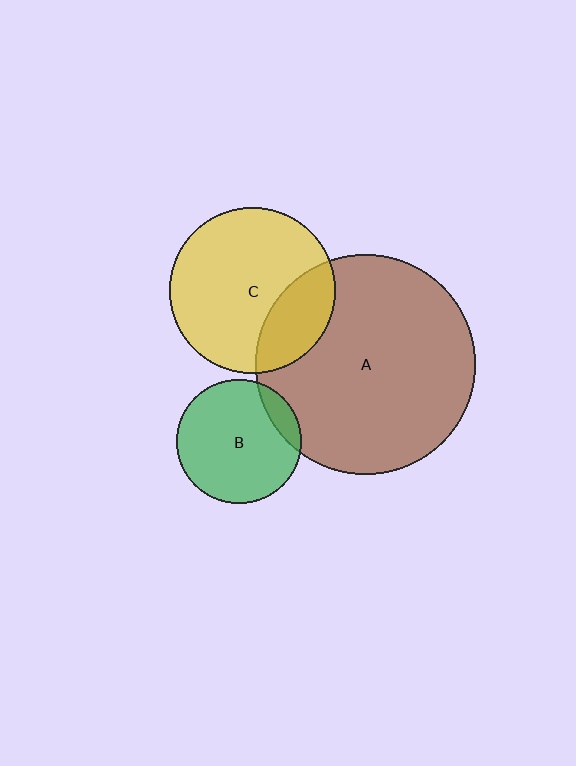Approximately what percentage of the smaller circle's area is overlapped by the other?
Approximately 10%.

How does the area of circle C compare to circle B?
Approximately 1.8 times.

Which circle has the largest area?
Circle A (brown).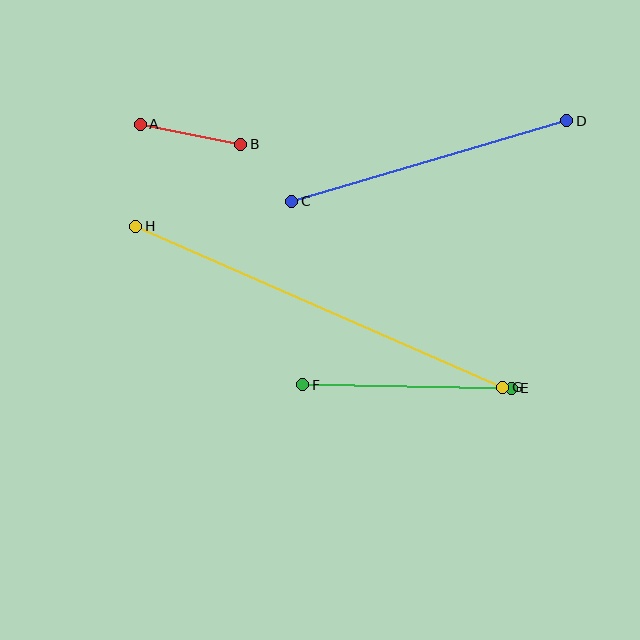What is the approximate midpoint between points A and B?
The midpoint is at approximately (190, 134) pixels.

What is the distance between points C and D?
The distance is approximately 286 pixels.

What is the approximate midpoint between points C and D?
The midpoint is at approximately (429, 161) pixels.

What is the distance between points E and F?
The distance is approximately 208 pixels.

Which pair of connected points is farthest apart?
Points G and H are farthest apart.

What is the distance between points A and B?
The distance is approximately 103 pixels.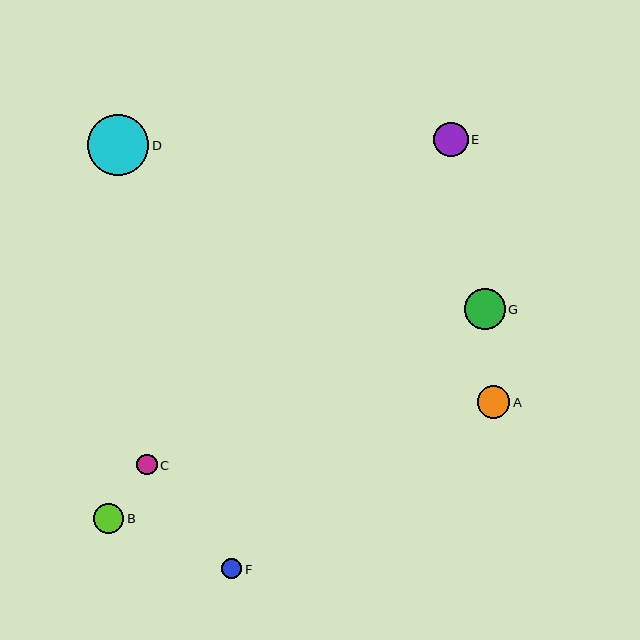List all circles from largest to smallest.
From largest to smallest: D, G, E, A, B, C, F.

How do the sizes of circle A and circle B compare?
Circle A and circle B are approximately the same size.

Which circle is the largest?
Circle D is the largest with a size of approximately 61 pixels.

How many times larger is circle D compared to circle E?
Circle D is approximately 1.7 times the size of circle E.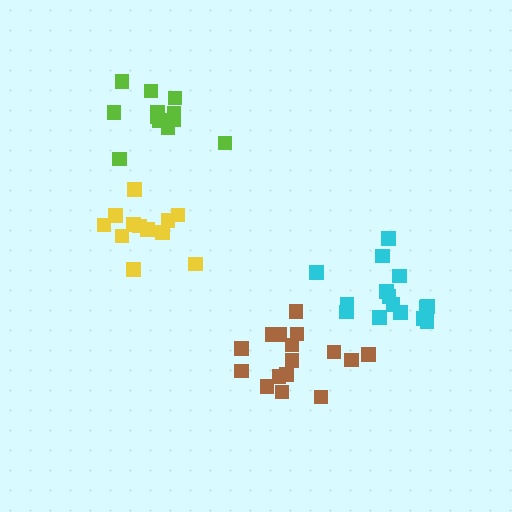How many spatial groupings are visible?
There are 4 spatial groupings.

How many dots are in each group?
Group 1: 16 dots, Group 2: 12 dots, Group 3: 12 dots, Group 4: 15 dots (55 total).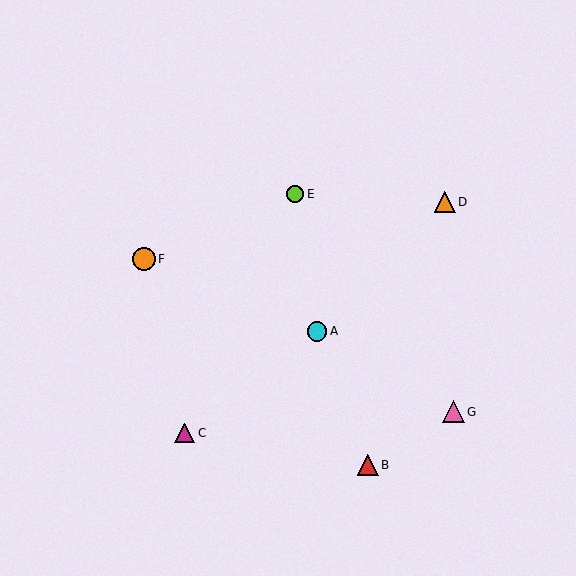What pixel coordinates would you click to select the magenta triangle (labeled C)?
Click at (185, 433) to select the magenta triangle C.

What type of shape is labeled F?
Shape F is an orange circle.